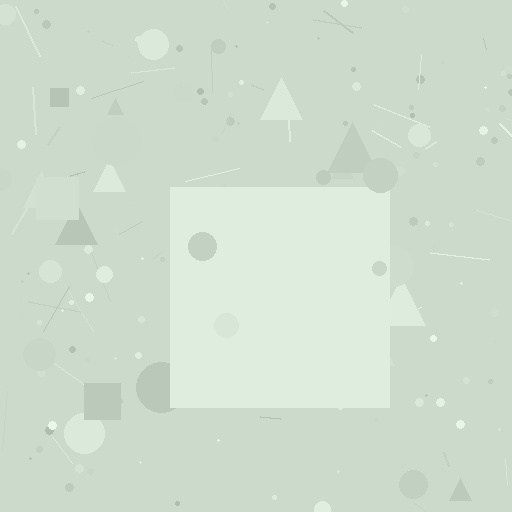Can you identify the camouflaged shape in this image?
The camouflaged shape is a square.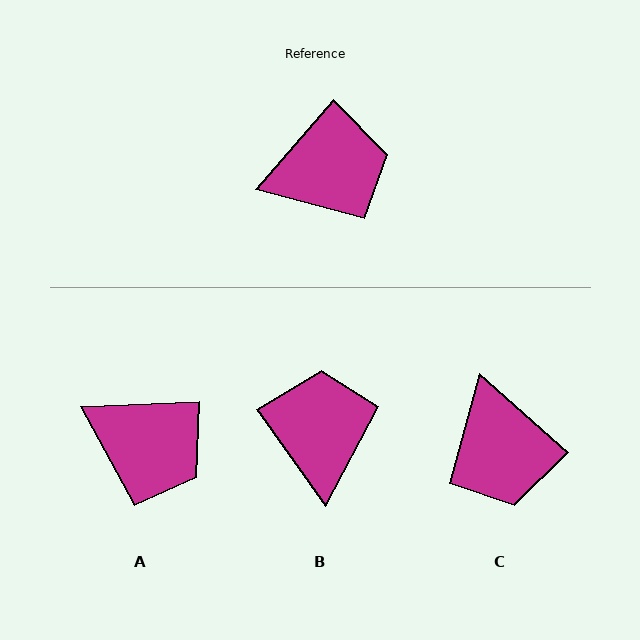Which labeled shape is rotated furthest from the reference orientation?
C, about 90 degrees away.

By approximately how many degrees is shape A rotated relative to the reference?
Approximately 47 degrees clockwise.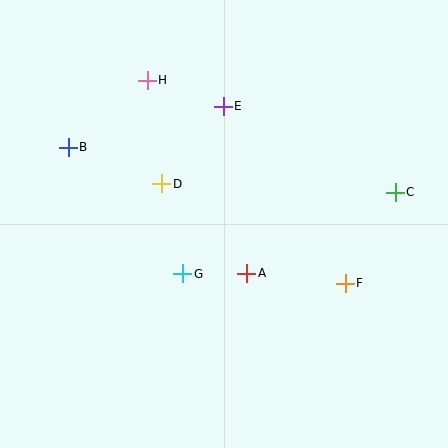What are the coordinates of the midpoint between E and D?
The midpoint between E and D is at (193, 145).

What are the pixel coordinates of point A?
Point A is at (246, 273).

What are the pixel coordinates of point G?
Point G is at (183, 274).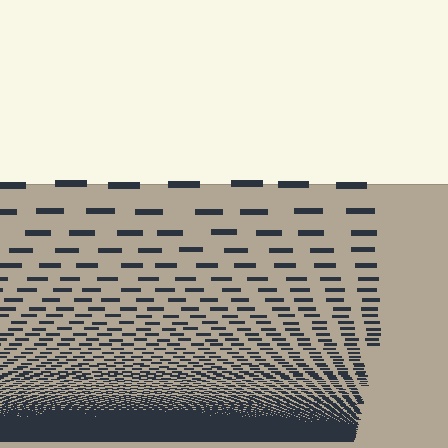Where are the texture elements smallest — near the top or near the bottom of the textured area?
Near the bottom.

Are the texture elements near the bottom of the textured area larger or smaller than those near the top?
Smaller. The gradient is inverted — elements near the bottom are smaller and denser.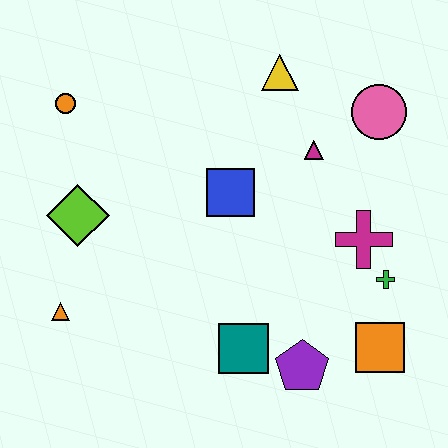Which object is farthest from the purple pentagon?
The orange circle is farthest from the purple pentagon.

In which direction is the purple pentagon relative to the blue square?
The purple pentagon is below the blue square.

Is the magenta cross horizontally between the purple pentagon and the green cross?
Yes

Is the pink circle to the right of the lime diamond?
Yes